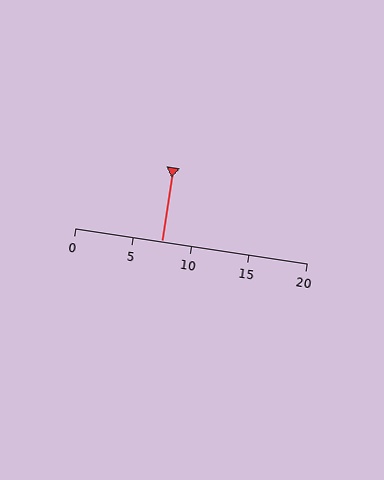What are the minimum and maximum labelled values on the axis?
The axis runs from 0 to 20.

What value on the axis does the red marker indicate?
The marker indicates approximately 7.5.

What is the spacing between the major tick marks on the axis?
The major ticks are spaced 5 apart.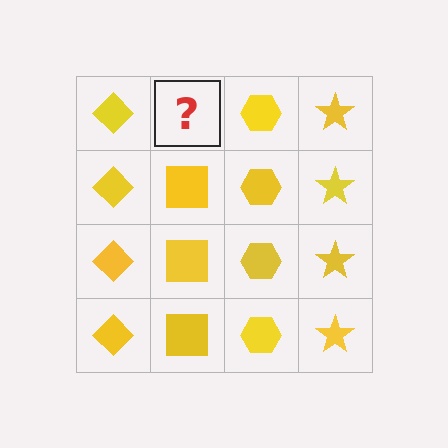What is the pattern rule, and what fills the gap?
The rule is that each column has a consistent shape. The gap should be filled with a yellow square.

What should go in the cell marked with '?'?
The missing cell should contain a yellow square.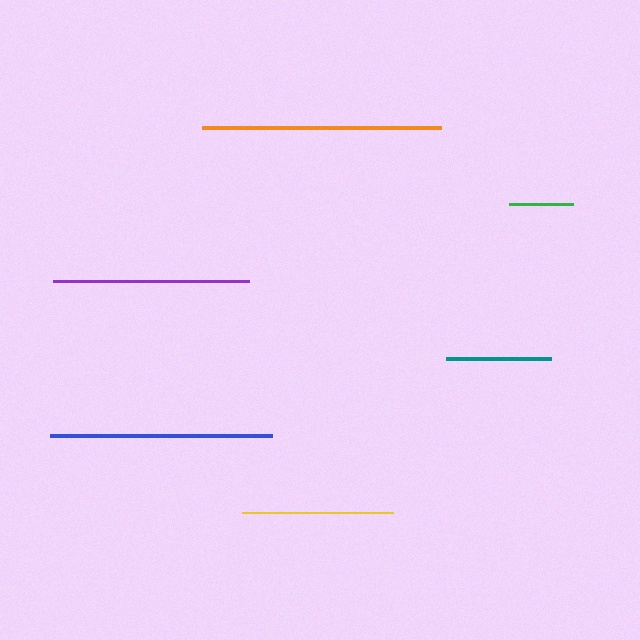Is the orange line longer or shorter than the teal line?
The orange line is longer than the teal line.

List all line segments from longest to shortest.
From longest to shortest: orange, blue, purple, yellow, teal, green.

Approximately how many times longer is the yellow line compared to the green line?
The yellow line is approximately 2.4 times the length of the green line.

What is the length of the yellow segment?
The yellow segment is approximately 152 pixels long.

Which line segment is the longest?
The orange line is the longest at approximately 239 pixels.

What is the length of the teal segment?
The teal segment is approximately 105 pixels long.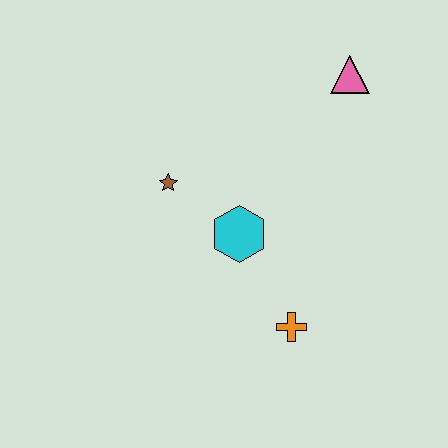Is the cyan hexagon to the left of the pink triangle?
Yes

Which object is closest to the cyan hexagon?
The brown star is closest to the cyan hexagon.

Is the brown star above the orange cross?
Yes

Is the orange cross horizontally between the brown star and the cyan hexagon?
No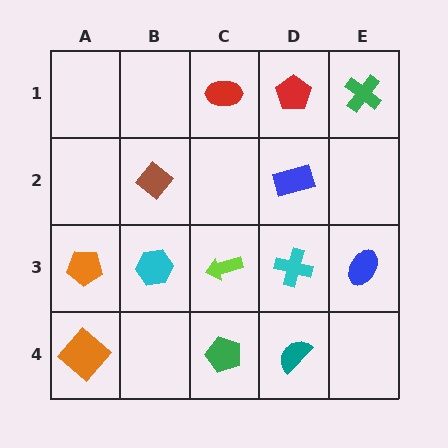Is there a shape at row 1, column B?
No, that cell is empty.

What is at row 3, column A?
An orange pentagon.